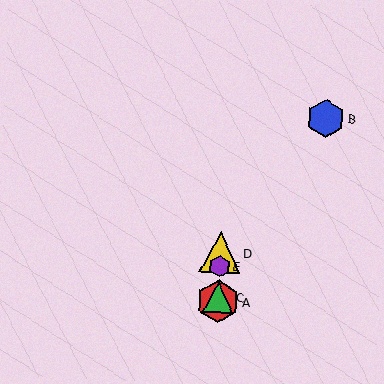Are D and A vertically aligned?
Yes, both are at x≈220.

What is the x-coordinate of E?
Object E is at x≈220.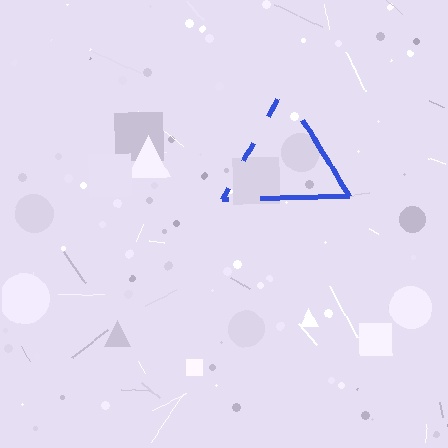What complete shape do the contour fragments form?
The contour fragments form a triangle.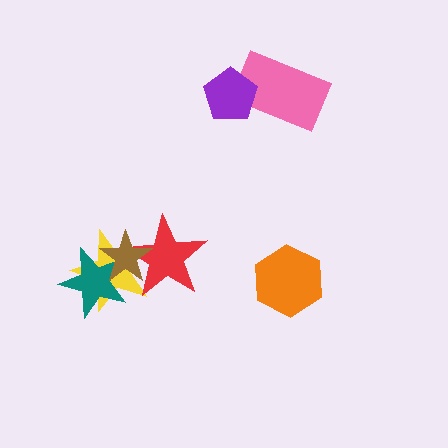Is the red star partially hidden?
Yes, it is partially covered by another shape.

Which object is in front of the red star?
The brown star is in front of the red star.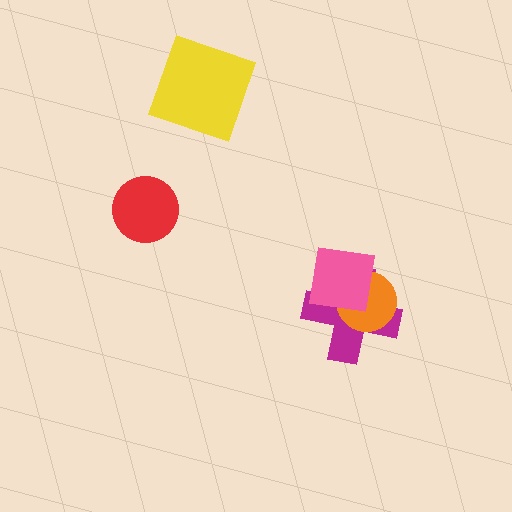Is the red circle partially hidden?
No, no other shape covers it.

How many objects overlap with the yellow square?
0 objects overlap with the yellow square.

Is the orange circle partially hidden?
Yes, it is partially covered by another shape.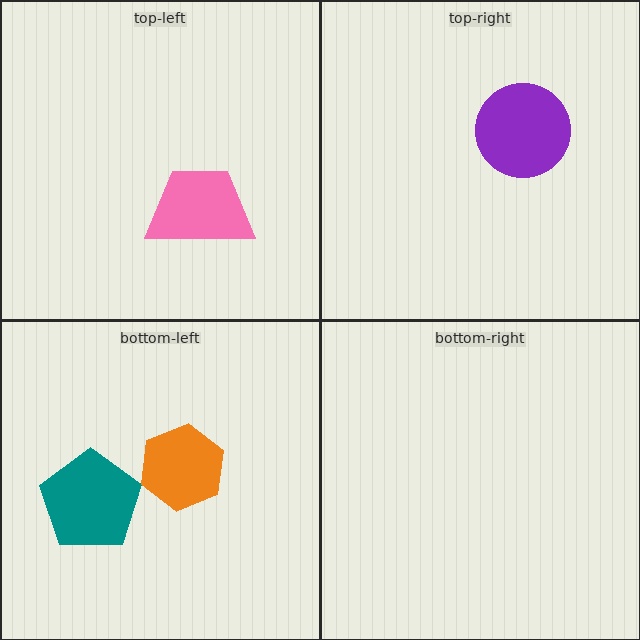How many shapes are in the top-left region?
1.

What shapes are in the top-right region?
The purple circle.